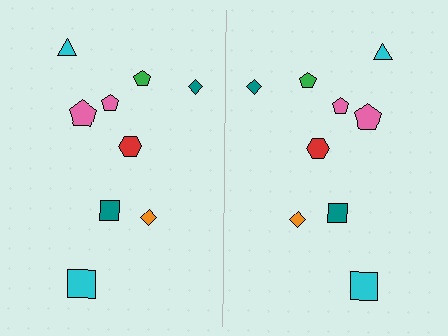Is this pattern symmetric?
Yes, this pattern has bilateral (reflection) symmetry.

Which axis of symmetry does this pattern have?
The pattern has a vertical axis of symmetry running through the center of the image.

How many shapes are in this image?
There are 18 shapes in this image.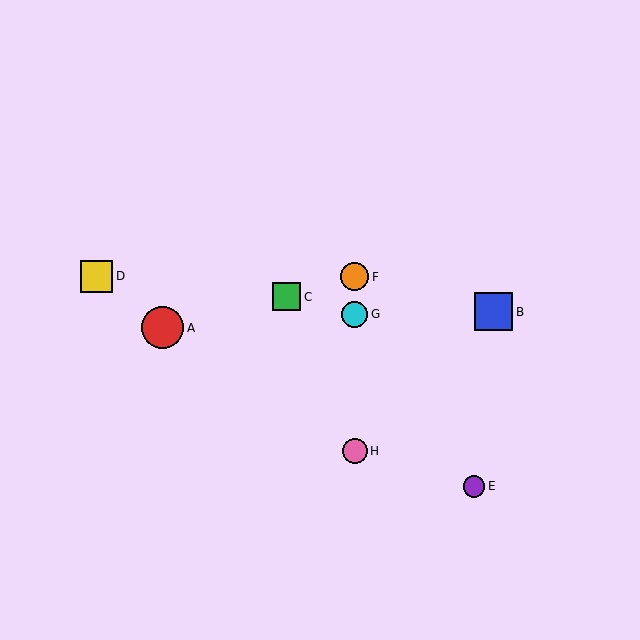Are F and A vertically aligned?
No, F is at x≈355 and A is at x≈163.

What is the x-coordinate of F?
Object F is at x≈355.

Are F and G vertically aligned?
Yes, both are at x≈355.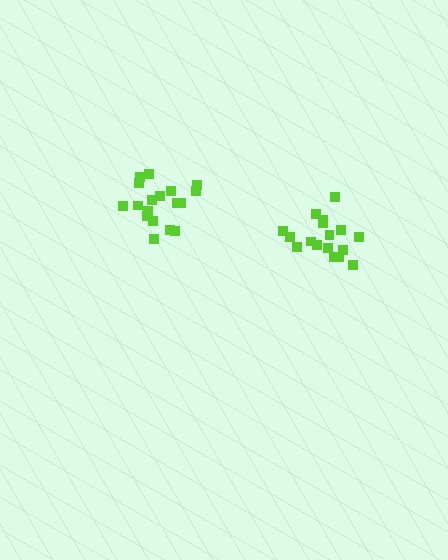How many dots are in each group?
Group 1: 18 dots, Group 2: 17 dots (35 total).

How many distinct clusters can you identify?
There are 2 distinct clusters.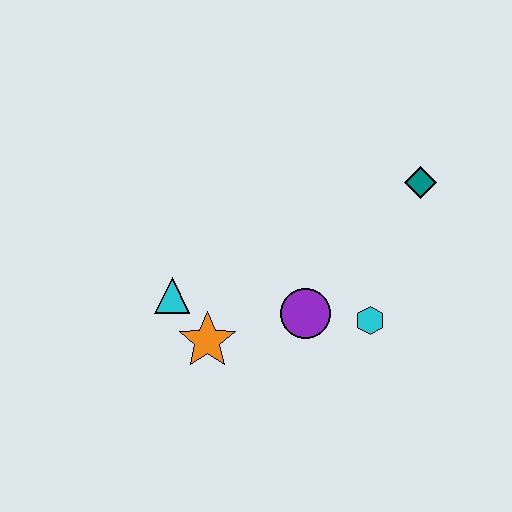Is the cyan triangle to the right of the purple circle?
No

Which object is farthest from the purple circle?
The teal diamond is farthest from the purple circle.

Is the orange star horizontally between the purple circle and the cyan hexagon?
No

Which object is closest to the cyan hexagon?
The purple circle is closest to the cyan hexagon.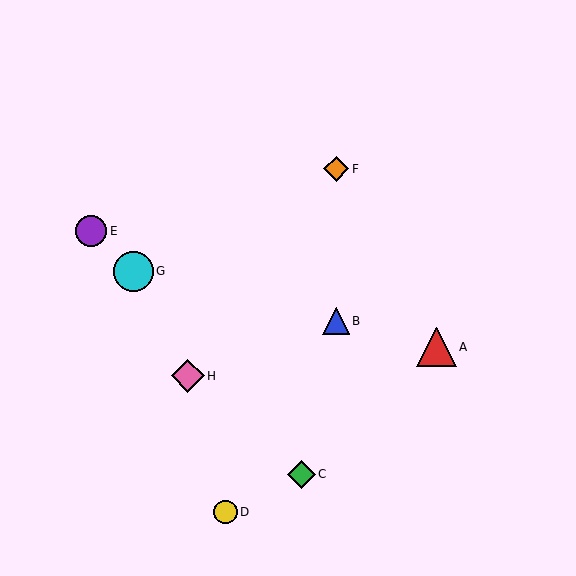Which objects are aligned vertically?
Objects B, F are aligned vertically.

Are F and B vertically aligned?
Yes, both are at x≈336.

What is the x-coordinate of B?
Object B is at x≈336.